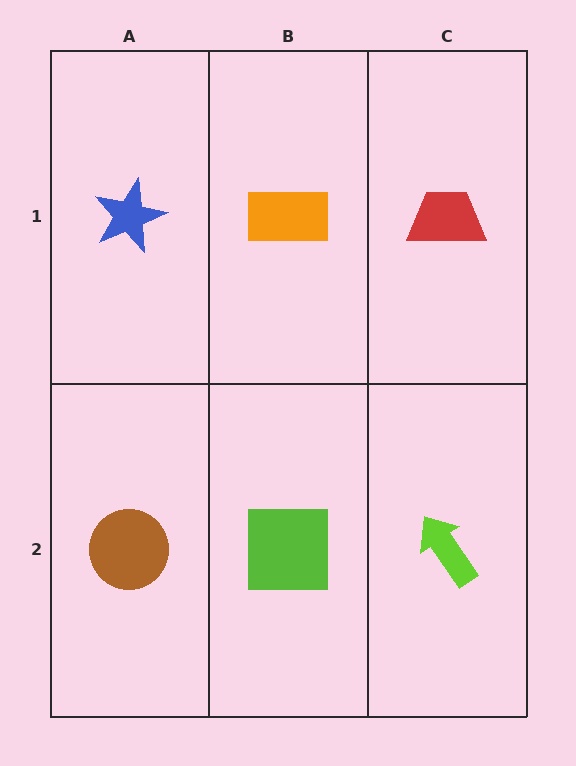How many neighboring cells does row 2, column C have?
2.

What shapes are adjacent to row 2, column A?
A blue star (row 1, column A), a lime square (row 2, column B).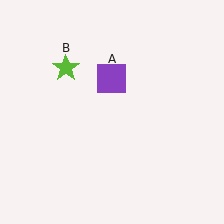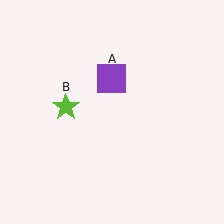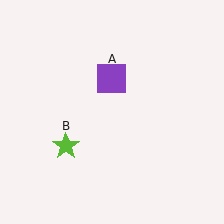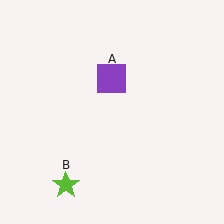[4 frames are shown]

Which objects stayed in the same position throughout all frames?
Purple square (object A) remained stationary.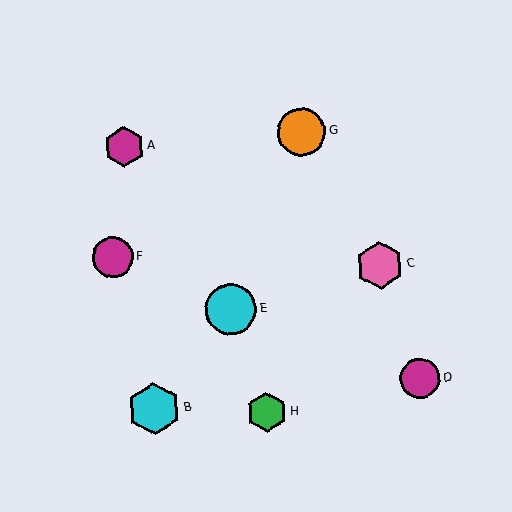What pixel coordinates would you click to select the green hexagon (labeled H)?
Click at (267, 412) to select the green hexagon H.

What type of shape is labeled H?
Shape H is a green hexagon.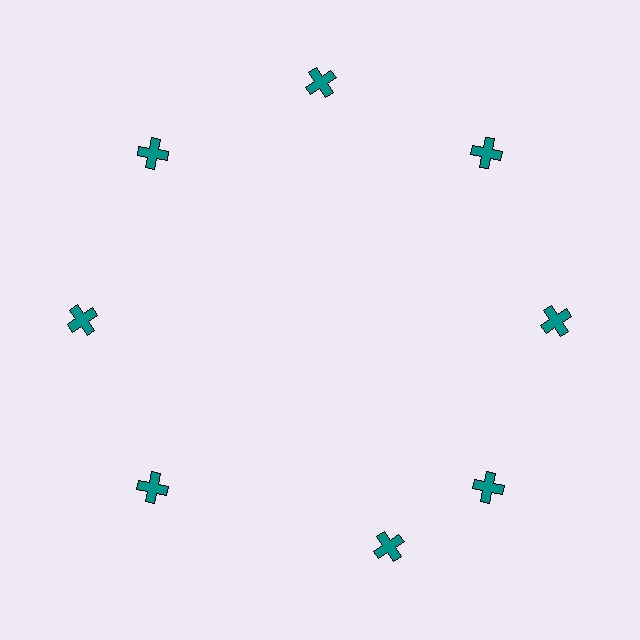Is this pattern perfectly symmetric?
No. The 8 teal crosses are arranged in a ring, but one element near the 6 o'clock position is rotated out of alignment along the ring, breaking the 8-fold rotational symmetry.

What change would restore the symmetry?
The symmetry would be restored by rotating it back into even spacing with its neighbors so that all 8 crosses sit at equal angles and equal distance from the center.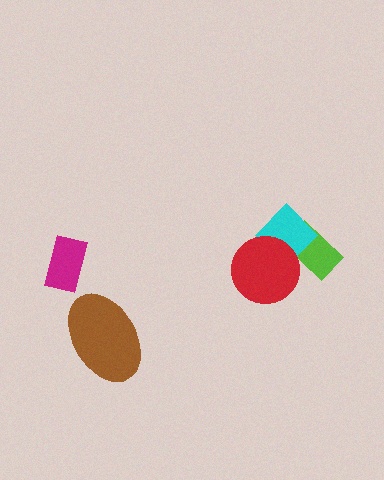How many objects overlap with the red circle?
2 objects overlap with the red circle.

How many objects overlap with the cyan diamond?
2 objects overlap with the cyan diamond.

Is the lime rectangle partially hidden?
Yes, it is partially covered by another shape.